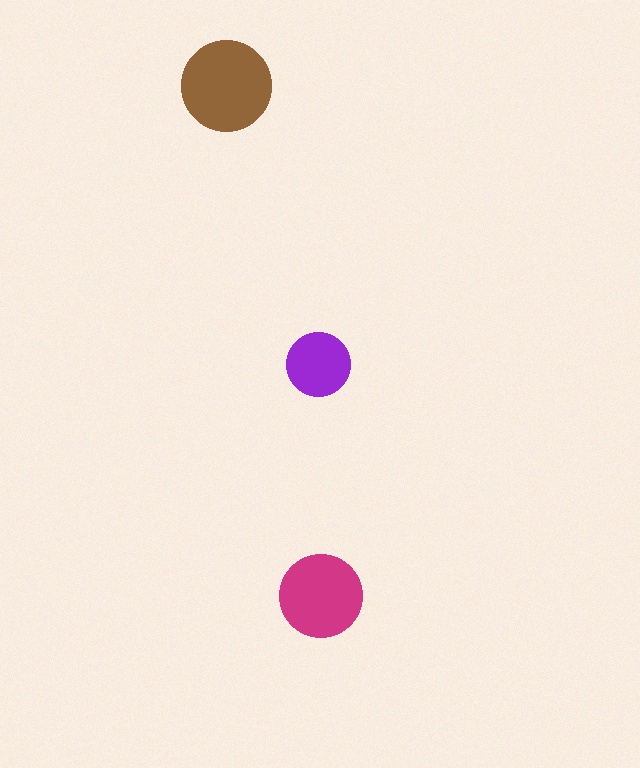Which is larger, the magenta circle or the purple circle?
The magenta one.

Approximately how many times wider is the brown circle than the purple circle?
About 1.5 times wider.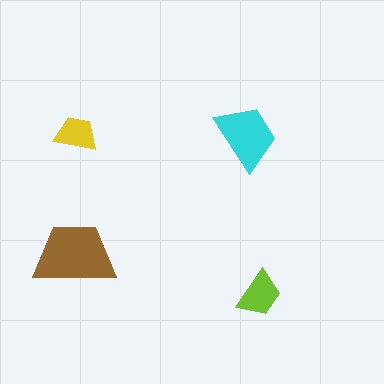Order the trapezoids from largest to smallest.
the brown one, the cyan one, the lime one, the yellow one.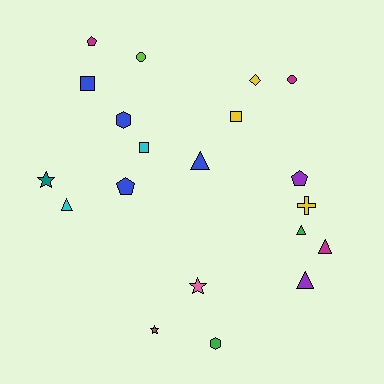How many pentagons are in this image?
There are 3 pentagons.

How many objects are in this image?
There are 20 objects.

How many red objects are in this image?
There are no red objects.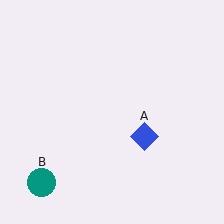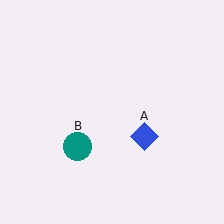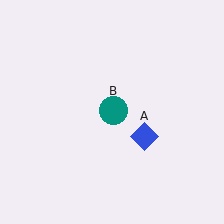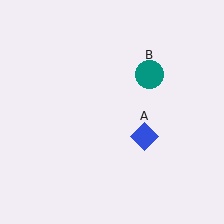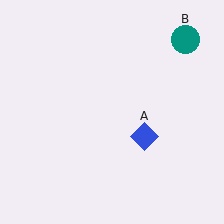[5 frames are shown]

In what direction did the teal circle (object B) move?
The teal circle (object B) moved up and to the right.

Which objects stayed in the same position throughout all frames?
Blue diamond (object A) remained stationary.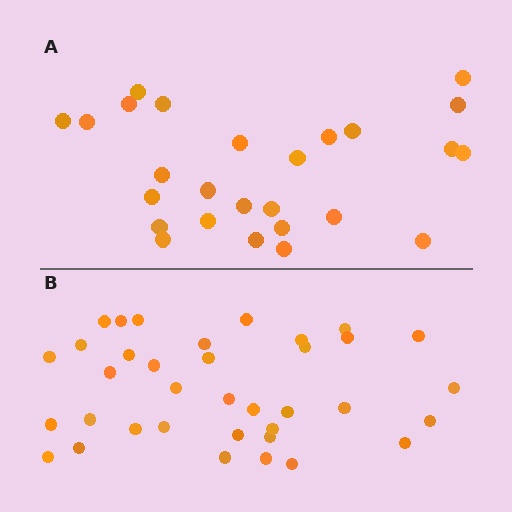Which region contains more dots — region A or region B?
Region B (the bottom region) has more dots.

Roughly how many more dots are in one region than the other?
Region B has roughly 10 or so more dots than region A.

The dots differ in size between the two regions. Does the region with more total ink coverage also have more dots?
No. Region A has more total ink coverage because its dots are larger, but region B actually contains more individual dots. Total area can be misleading — the number of items is what matters here.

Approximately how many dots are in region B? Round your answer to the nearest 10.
About 40 dots. (The exact count is 36, which rounds to 40.)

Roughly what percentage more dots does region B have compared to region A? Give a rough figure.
About 40% more.